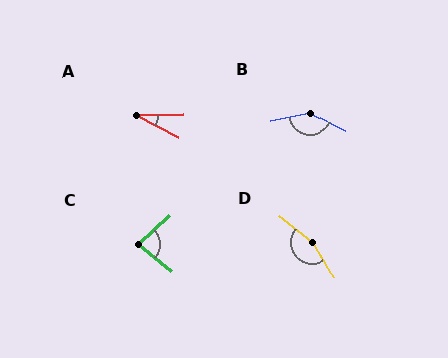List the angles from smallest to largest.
A (29°), C (81°), B (142°), D (158°).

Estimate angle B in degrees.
Approximately 142 degrees.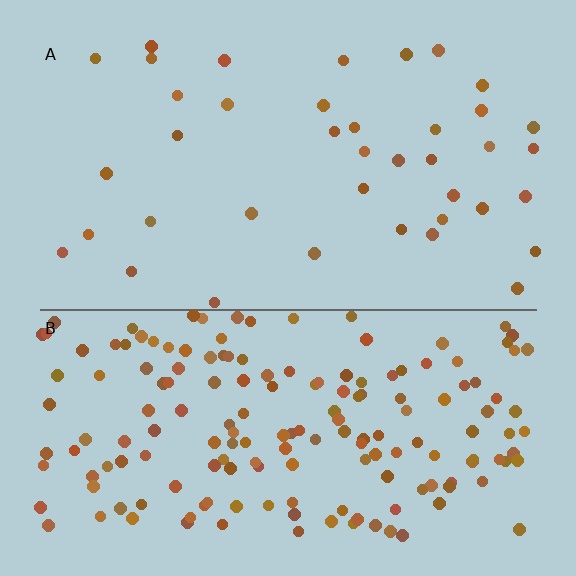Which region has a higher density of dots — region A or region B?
B (the bottom).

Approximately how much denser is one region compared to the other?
Approximately 4.4× — region B over region A.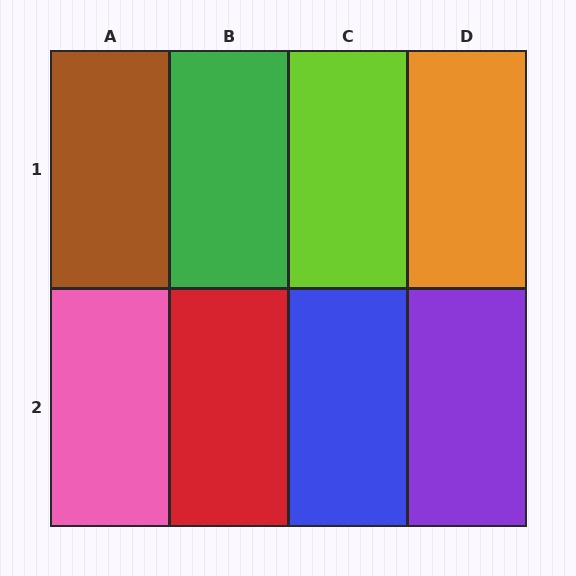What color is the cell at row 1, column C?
Lime.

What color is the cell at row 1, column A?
Brown.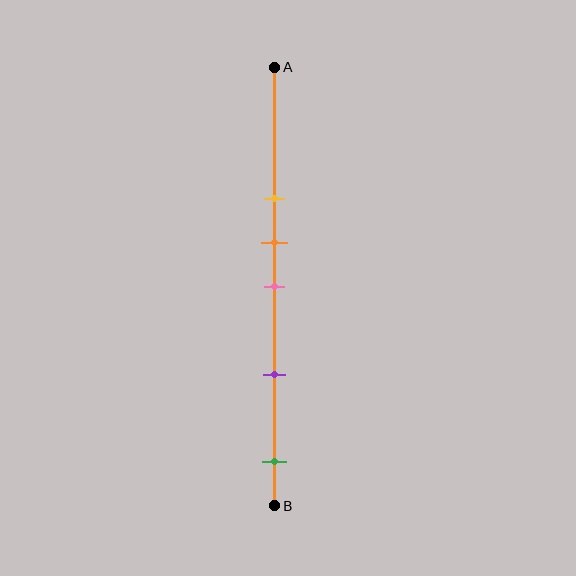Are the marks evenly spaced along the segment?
No, the marks are not evenly spaced.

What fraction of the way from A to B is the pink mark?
The pink mark is approximately 50% (0.5) of the way from A to B.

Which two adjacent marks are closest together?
The orange and pink marks are the closest adjacent pair.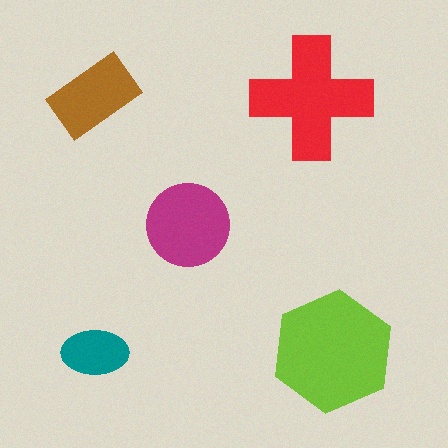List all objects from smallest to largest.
The teal ellipse, the brown rectangle, the magenta circle, the red cross, the lime hexagon.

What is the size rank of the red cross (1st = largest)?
2nd.